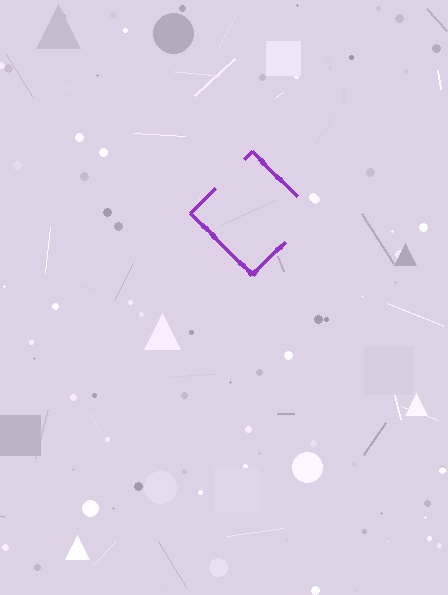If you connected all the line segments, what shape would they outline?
They would outline a diamond.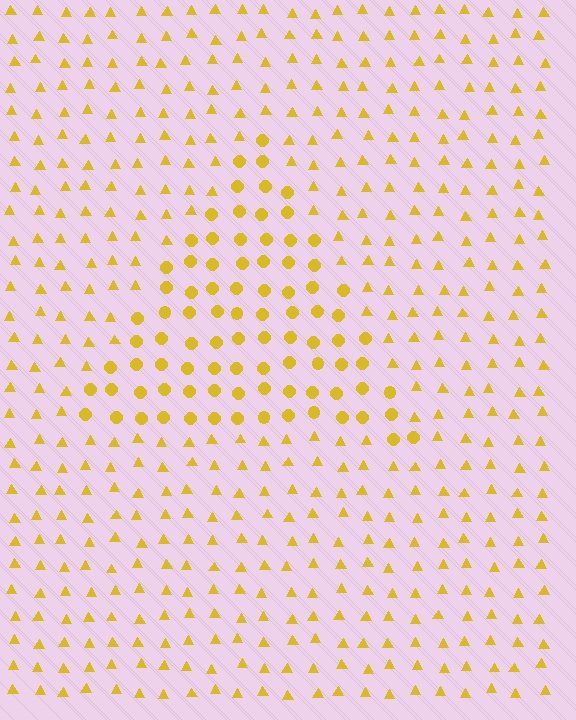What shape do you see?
I see a triangle.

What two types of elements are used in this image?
The image uses circles inside the triangle region and triangles outside it.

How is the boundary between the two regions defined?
The boundary is defined by a change in element shape: circles inside vs. triangles outside. All elements share the same color and spacing.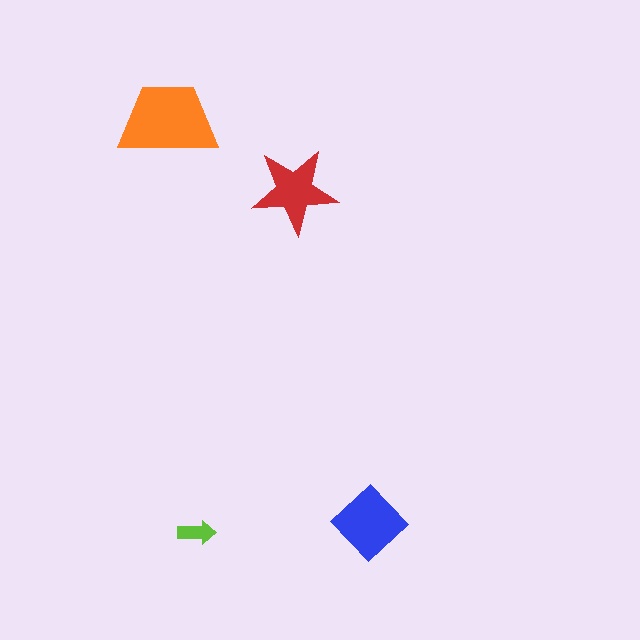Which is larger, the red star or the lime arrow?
The red star.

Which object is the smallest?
The lime arrow.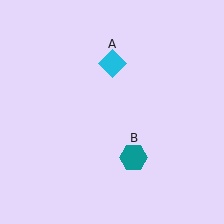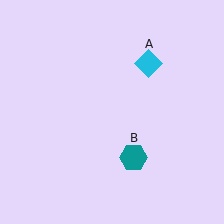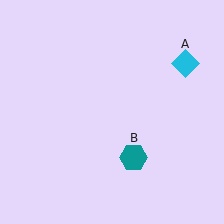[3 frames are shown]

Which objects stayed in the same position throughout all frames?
Teal hexagon (object B) remained stationary.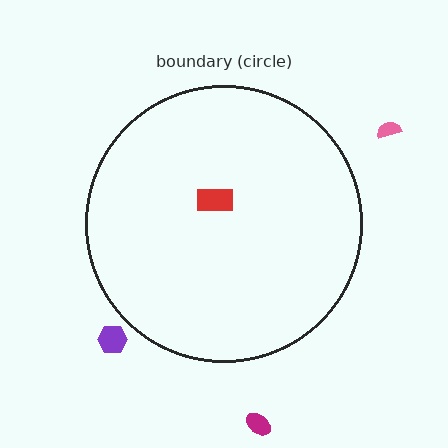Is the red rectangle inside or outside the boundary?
Inside.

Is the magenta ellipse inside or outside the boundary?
Outside.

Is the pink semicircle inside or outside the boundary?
Outside.